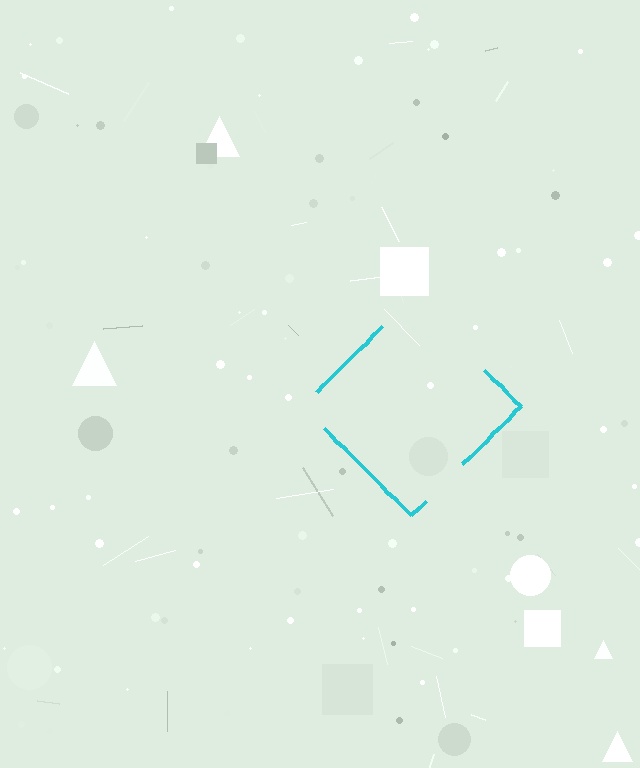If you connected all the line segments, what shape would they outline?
They would outline a diamond.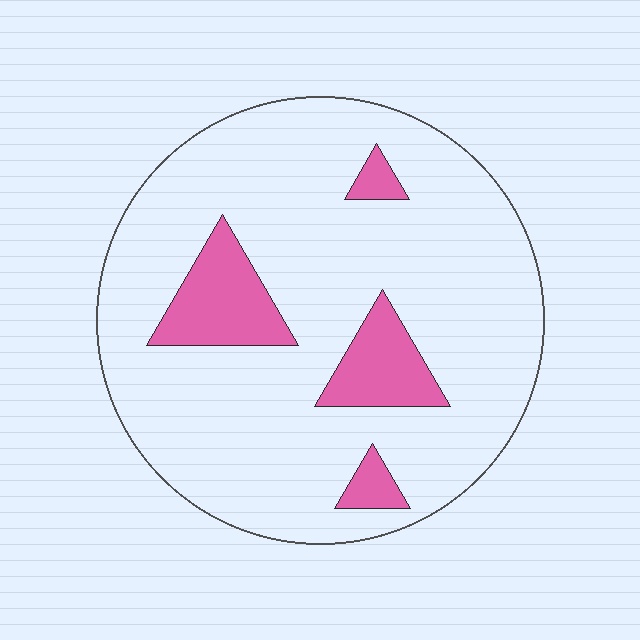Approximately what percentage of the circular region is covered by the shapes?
Approximately 15%.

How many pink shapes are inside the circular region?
4.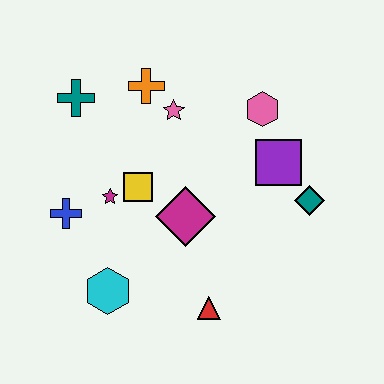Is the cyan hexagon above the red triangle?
Yes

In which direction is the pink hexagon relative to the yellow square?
The pink hexagon is to the right of the yellow square.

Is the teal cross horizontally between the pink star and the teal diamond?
No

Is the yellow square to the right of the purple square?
No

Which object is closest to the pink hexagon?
The purple square is closest to the pink hexagon.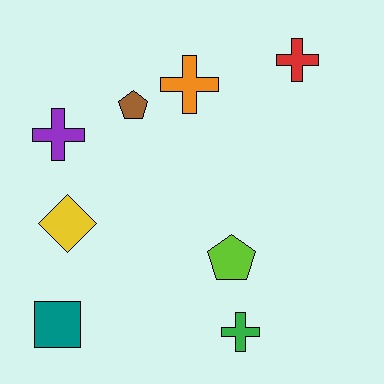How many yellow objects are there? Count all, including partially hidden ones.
There is 1 yellow object.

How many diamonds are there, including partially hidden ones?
There is 1 diamond.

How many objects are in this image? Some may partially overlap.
There are 8 objects.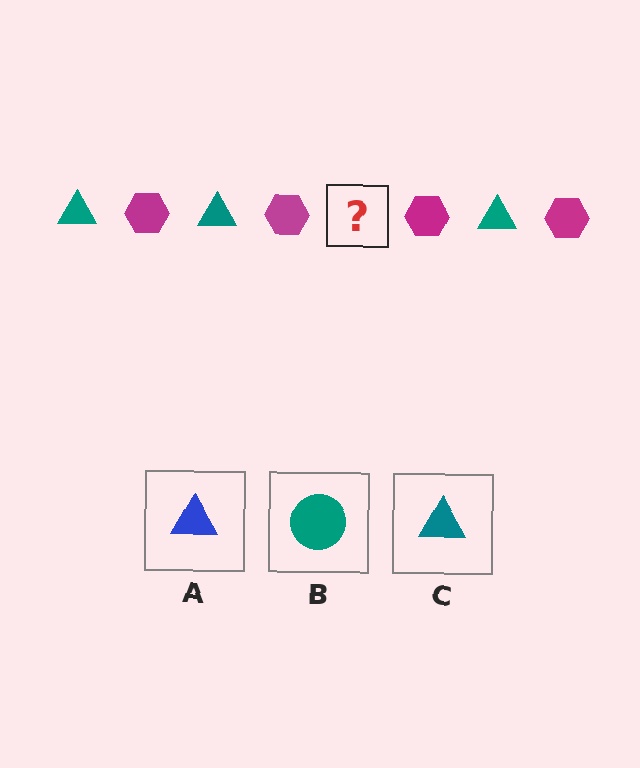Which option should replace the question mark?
Option C.